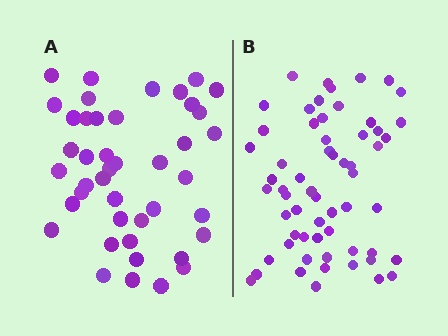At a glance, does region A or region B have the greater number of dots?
Region B (the right region) has more dots.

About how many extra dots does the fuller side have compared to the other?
Region B has approximately 15 more dots than region A.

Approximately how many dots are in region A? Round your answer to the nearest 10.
About 40 dots. (The exact count is 43, which rounds to 40.)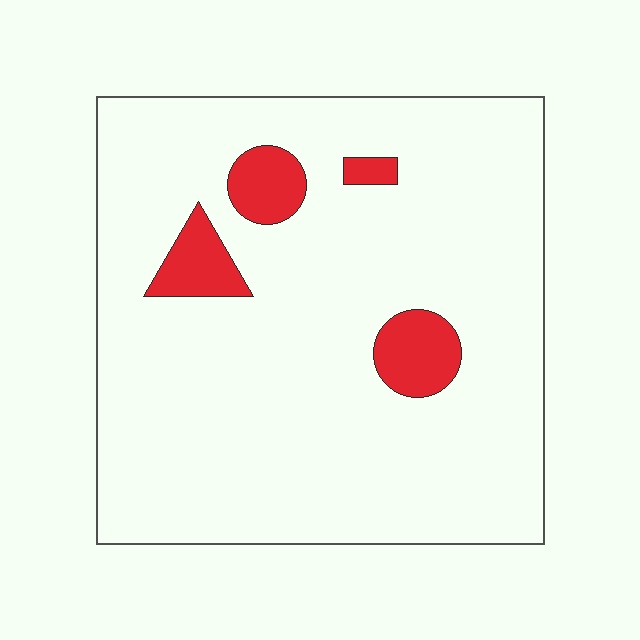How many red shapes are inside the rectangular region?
4.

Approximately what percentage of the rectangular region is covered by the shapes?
Approximately 10%.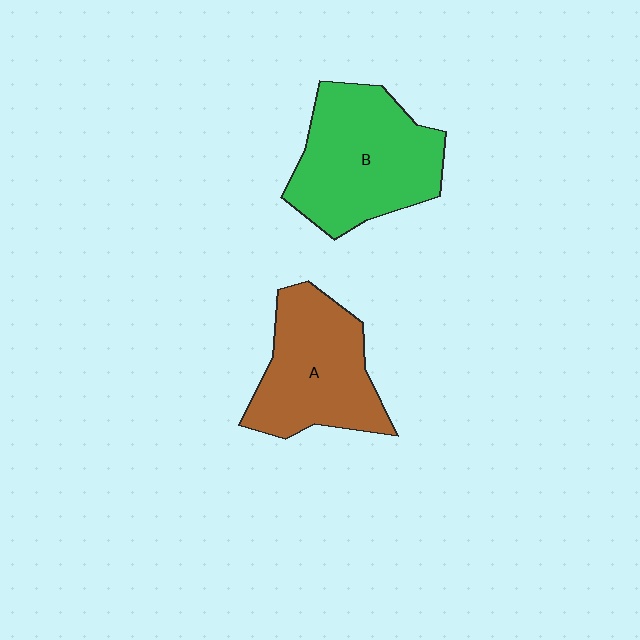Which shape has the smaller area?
Shape A (brown).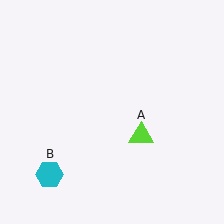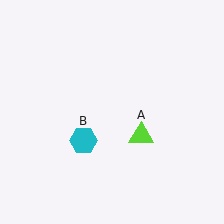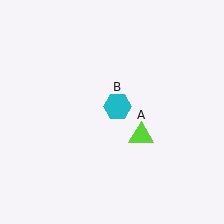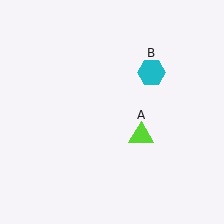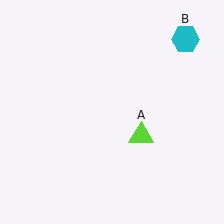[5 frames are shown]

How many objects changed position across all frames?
1 object changed position: cyan hexagon (object B).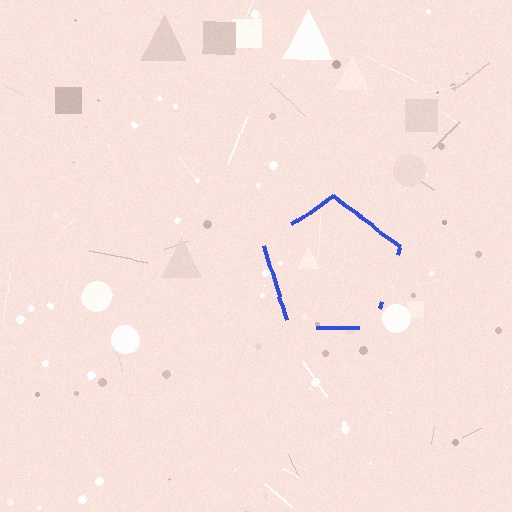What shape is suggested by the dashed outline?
The dashed outline suggests a pentagon.